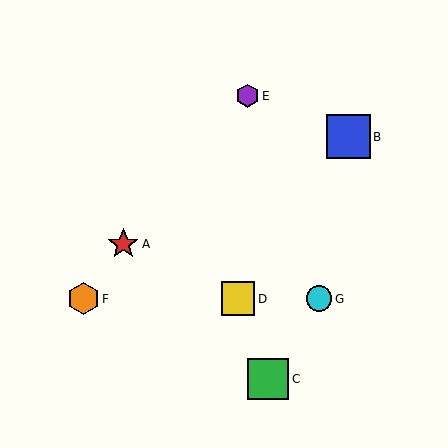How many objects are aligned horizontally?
3 objects (D, F, G) are aligned horizontally.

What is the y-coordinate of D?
Object D is at y≈299.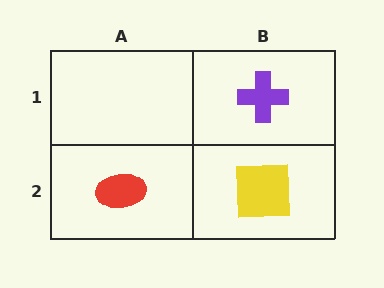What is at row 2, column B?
A yellow square.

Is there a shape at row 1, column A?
No, that cell is empty.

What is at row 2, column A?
A red ellipse.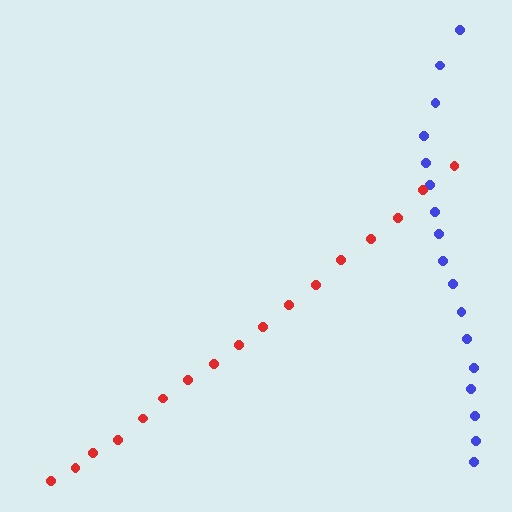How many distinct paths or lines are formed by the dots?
There are 2 distinct paths.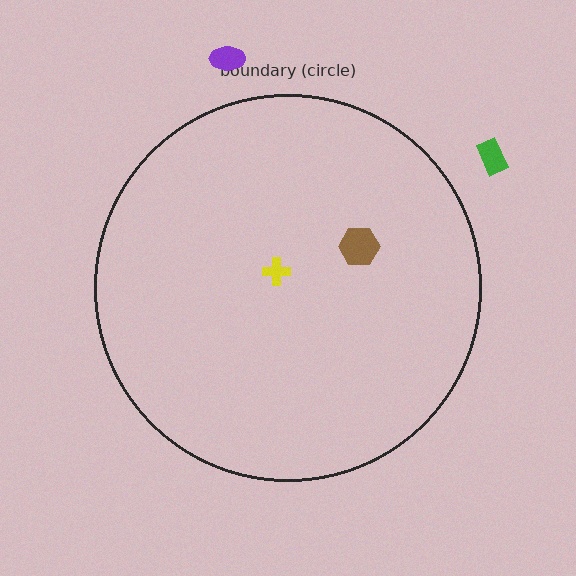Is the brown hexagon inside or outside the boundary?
Inside.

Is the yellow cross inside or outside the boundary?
Inside.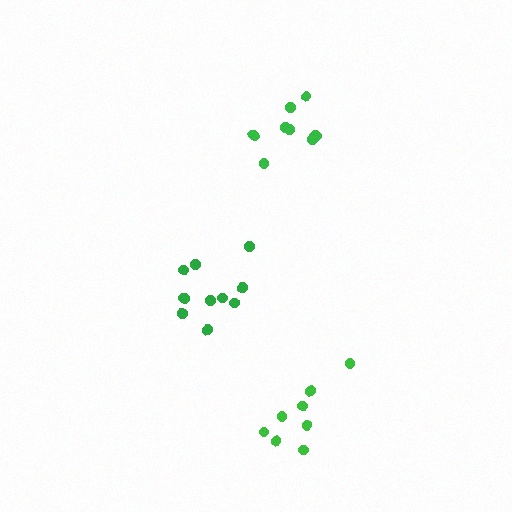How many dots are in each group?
Group 1: 11 dots, Group 2: 8 dots, Group 3: 9 dots (28 total).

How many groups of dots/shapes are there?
There are 3 groups.